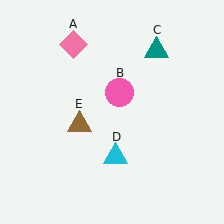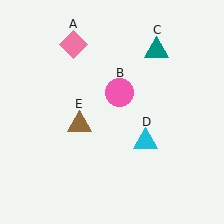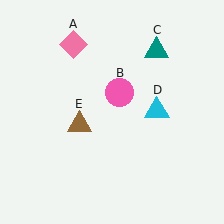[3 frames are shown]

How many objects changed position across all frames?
1 object changed position: cyan triangle (object D).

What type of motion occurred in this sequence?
The cyan triangle (object D) rotated counterclockwise around the center of the scene.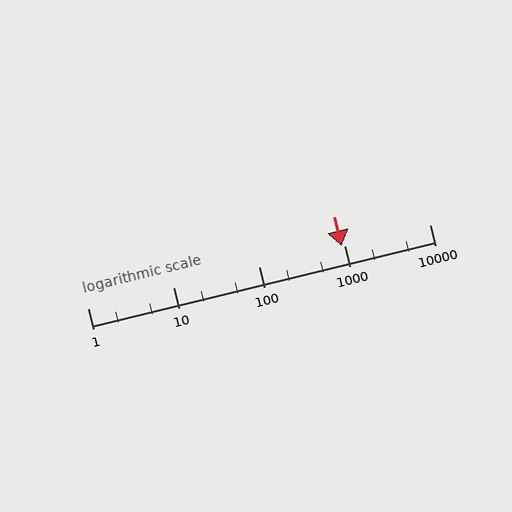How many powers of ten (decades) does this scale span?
The scale spans 4 decades, from 1 to 10000.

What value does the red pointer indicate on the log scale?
The pointer indicates approximately 930.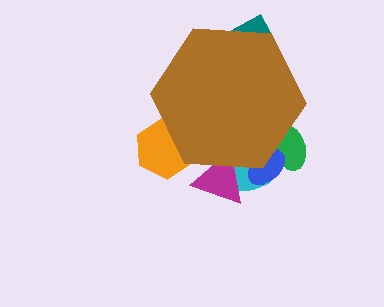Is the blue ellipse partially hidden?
Yes, the blue ellipse is partially hidden behind the brown hexagon.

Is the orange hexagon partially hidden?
Yes, the orange hexagon is partially hidden behind the brown hexagon.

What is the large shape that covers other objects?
A brown hexagon.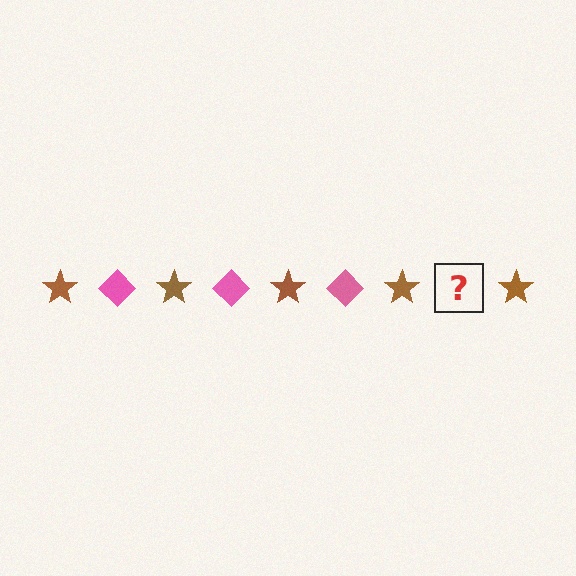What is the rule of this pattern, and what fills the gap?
The rule is that the pattern alternates between brown star and pink diamond. The gap should be filled with a pink diamond.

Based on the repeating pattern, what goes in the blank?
The blank should be a pink diamond.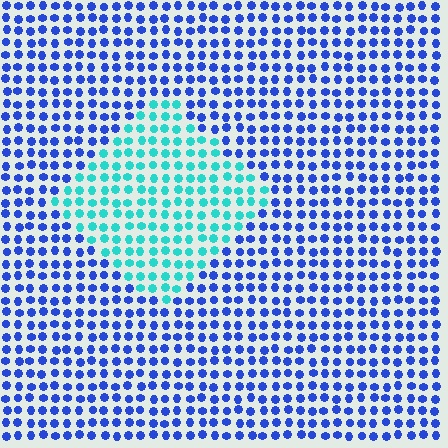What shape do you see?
I see a diamond.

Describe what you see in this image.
The image is filled with small blue elements in a uniform arrangement. A diamond-shaped region is visible where the elements are tinted to a slightly different hue, forming a subtle color boundary.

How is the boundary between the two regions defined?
The boundary is defined purely by a slight shift in hue (about 54 degrees). Spacing, size, and orientation are identical on both sides.